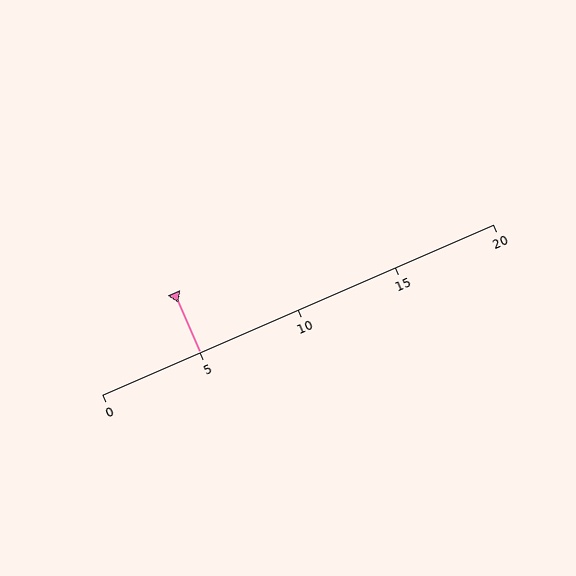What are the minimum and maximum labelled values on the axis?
The axis runs from 0 to 20.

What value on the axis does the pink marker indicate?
The marker indicates approximately 5.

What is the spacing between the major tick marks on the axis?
The major ticks are spaced 5 apart.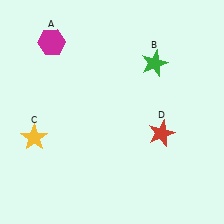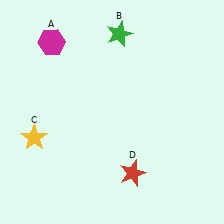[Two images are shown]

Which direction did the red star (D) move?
The red star (D) moved down.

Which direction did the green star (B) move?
The green star (B) moved left.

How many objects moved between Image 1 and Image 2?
2 objects moved between the two images.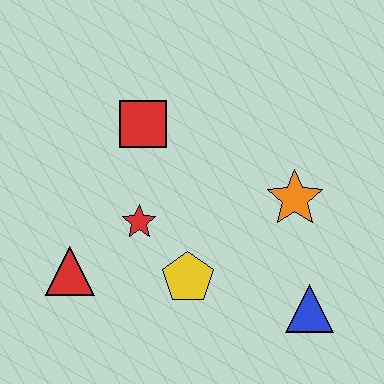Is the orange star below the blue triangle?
No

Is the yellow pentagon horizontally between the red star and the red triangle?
No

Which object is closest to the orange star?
The blue triangle is closest to the orange star.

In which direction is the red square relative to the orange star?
The red square is to the left of the orange star.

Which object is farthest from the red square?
The blue triangle is farthest from the red square.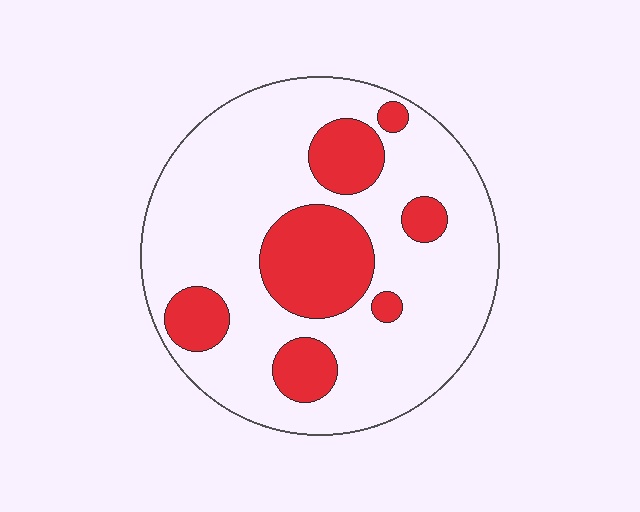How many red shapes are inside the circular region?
7.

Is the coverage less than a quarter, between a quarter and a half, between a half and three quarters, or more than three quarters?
Less than a quarter.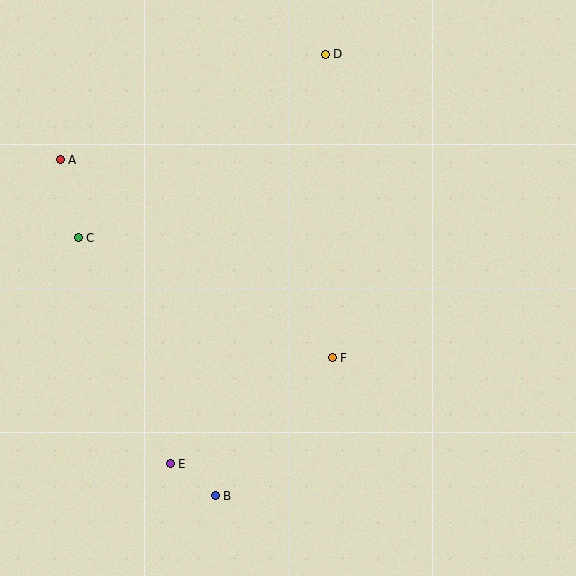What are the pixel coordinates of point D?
Point D is at (325, 54).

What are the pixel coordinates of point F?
Point F is at (332, 358).